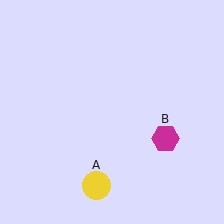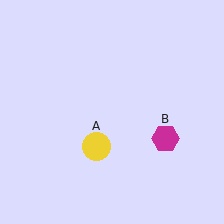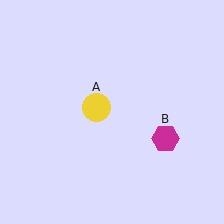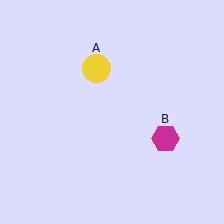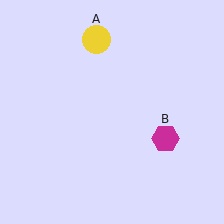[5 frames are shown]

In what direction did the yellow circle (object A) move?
The yellow circle (object A) moved up.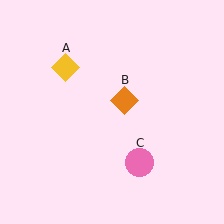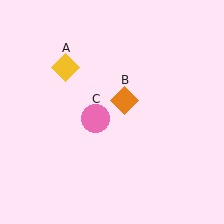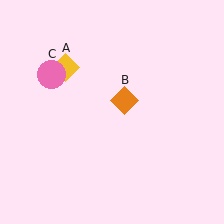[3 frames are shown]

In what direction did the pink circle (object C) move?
The pink circle (object C) moved up and to the left.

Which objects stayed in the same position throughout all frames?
Yellow diamond (object A) and orange diamond (object B) remained stationary.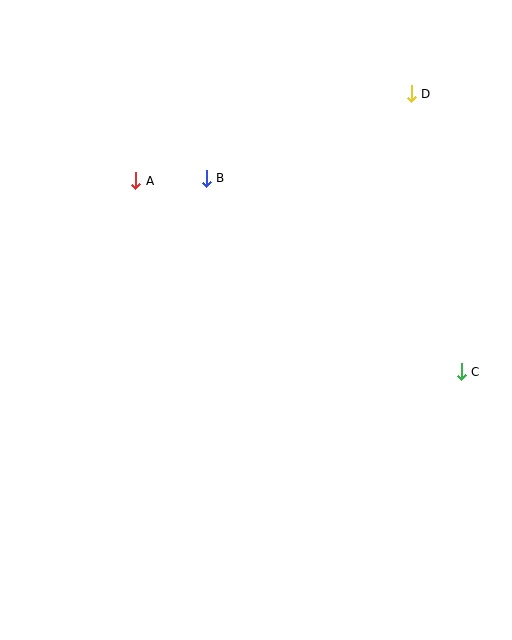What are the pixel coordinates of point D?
Point D is at (411, 94).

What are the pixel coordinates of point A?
Point A is at (136, 181).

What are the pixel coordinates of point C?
Point C is at (461, 372).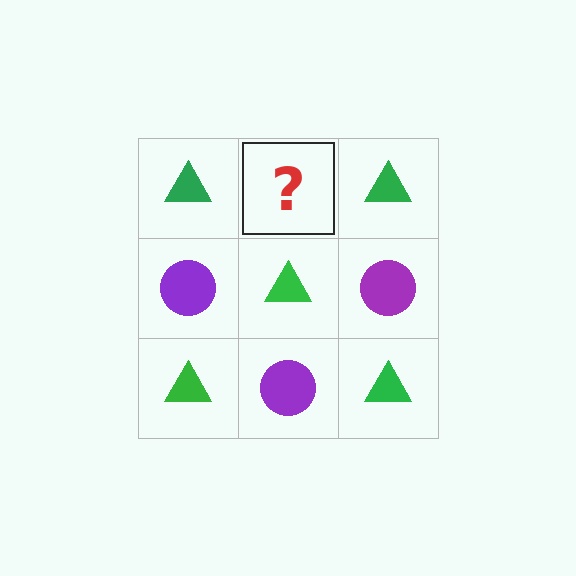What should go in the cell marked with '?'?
The missing cell should contain a purple circle.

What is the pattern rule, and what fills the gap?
The rule is that it alternates green triangle and purple circle in a checkerboard pattern. The gap should be filled with a purple circle.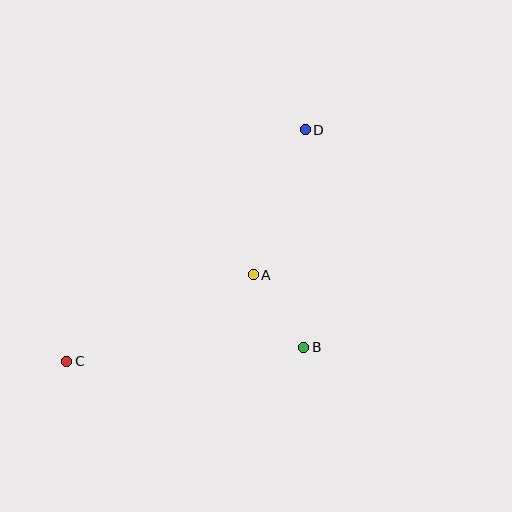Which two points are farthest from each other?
Points C and D are farthest from each other.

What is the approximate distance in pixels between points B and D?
The distance between B and D is approximately 218 pixels.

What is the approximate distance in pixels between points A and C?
The distance between A and C is approximately 206 pixels.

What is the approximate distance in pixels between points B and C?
The distance between B and C is approximately 237 pixels.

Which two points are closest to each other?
Points A and B are closest to each other.